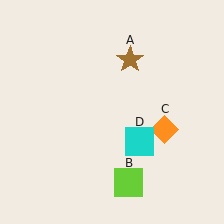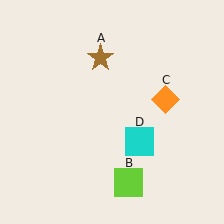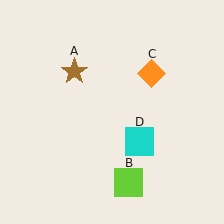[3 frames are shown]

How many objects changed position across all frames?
2 objects changed position: brown star (object A), orange diamond (object C).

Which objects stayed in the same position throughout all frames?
Lime square (object B) and cyan square (object D) remained stationary.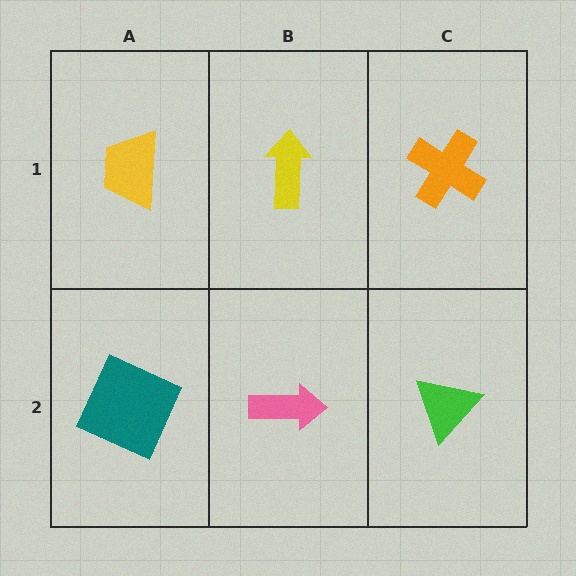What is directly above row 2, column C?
An orange cross.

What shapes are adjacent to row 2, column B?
A yellow arrow (row 1, column B), a teal square (row 2, column A), a green triangle (row 2, column C).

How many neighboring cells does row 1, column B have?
3.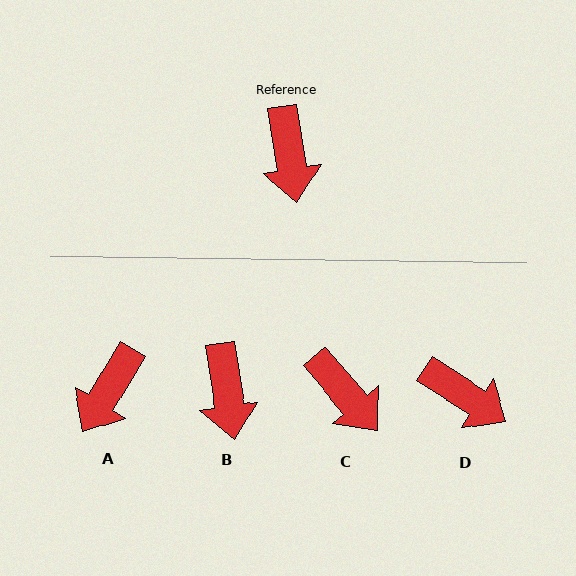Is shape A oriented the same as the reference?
No, it is off by about 39 degrees.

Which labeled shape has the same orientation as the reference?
B.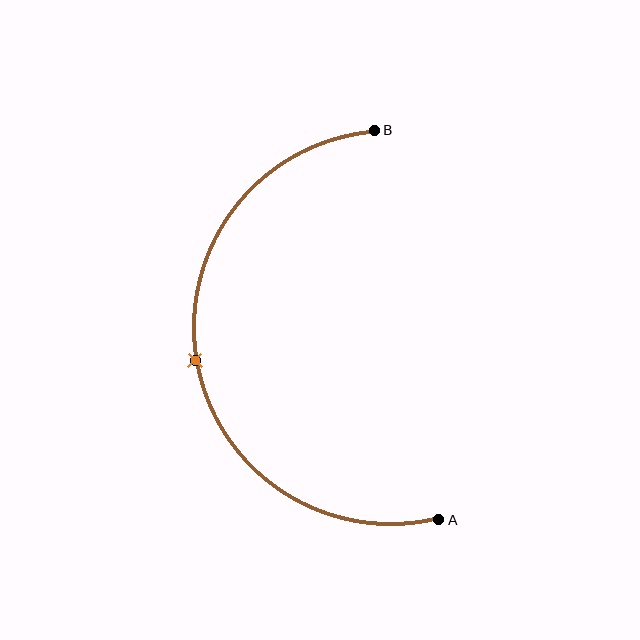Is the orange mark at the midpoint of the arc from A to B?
Yes. The orange mark lies on the arc at equal arc-length from both A and B — it is the arc midpoint.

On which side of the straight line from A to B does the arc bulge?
The arc bulges to the left of the straight line connecting A and B.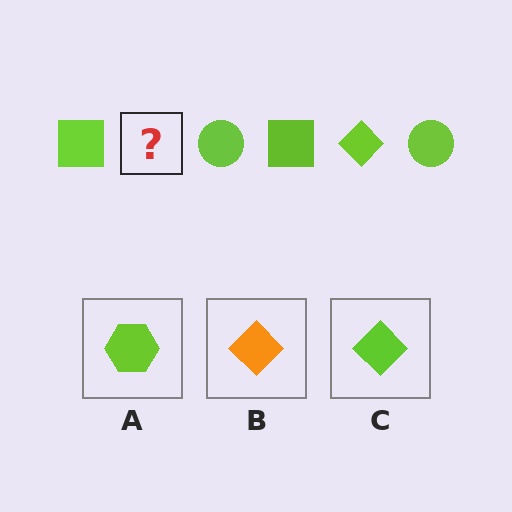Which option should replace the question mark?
Option C.